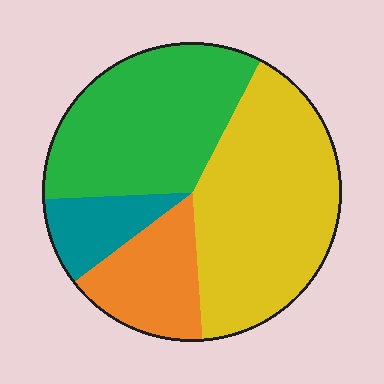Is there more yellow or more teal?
Yellow.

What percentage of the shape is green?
Green takes up about one third (1/3) of the shape.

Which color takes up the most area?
Yellow, at roughly 40%.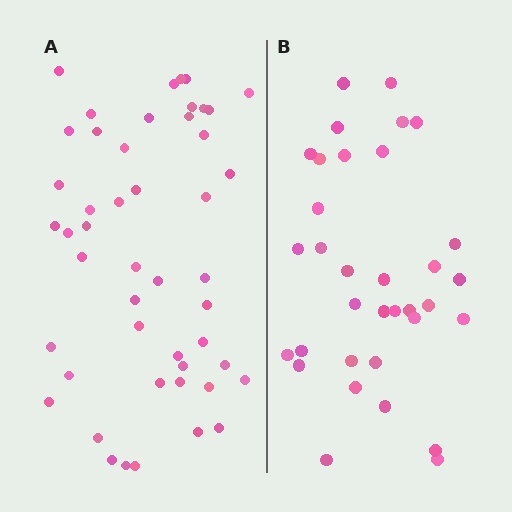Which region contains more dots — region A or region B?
Region A (the left region) has more dots.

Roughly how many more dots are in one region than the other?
Region A has approximately 15 more dots than region B.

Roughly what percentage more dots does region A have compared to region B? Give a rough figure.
About 40% more.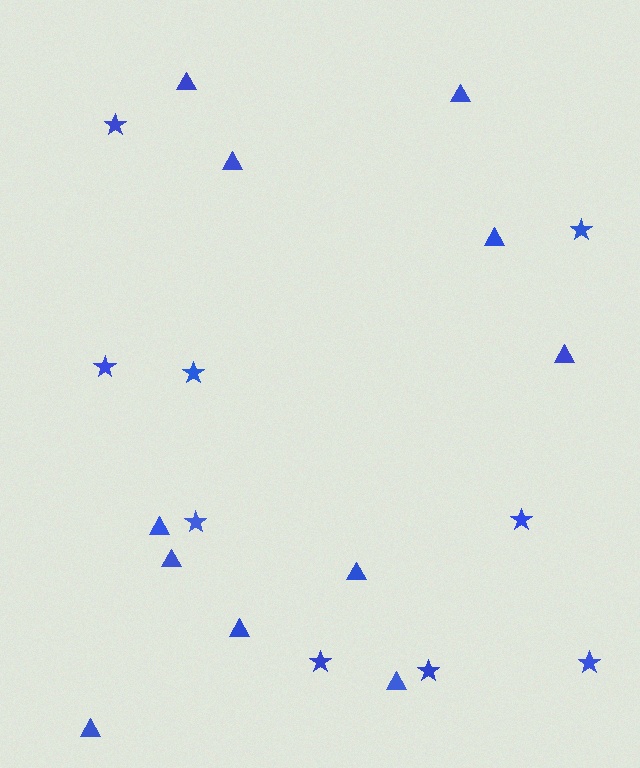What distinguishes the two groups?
There are 2 groups: one group of triangles (11) and one group of stars (9).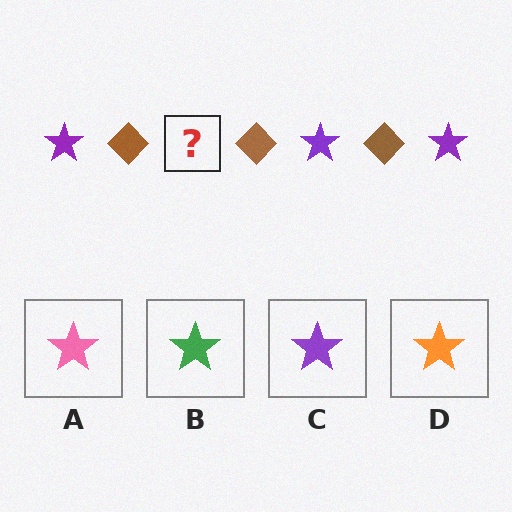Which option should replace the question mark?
Option C.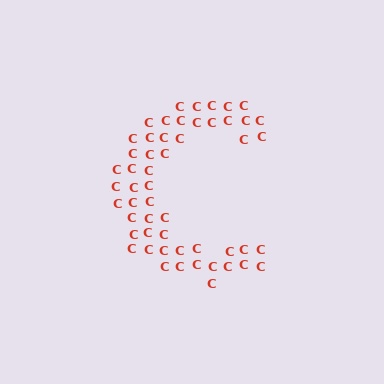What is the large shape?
The large shape is the letter C.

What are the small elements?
The small elements are letter C's.